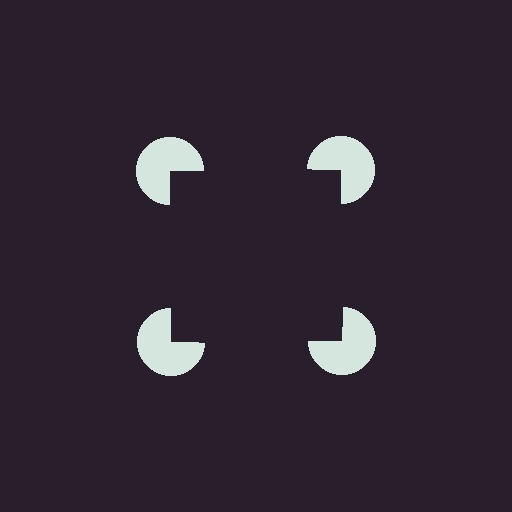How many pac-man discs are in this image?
There are 4 — one at each vertex of the illusory square.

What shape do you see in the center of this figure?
An illusory square — its edges are inferred from the aligned wedge cuts in the pac-man discs, not physically drawn.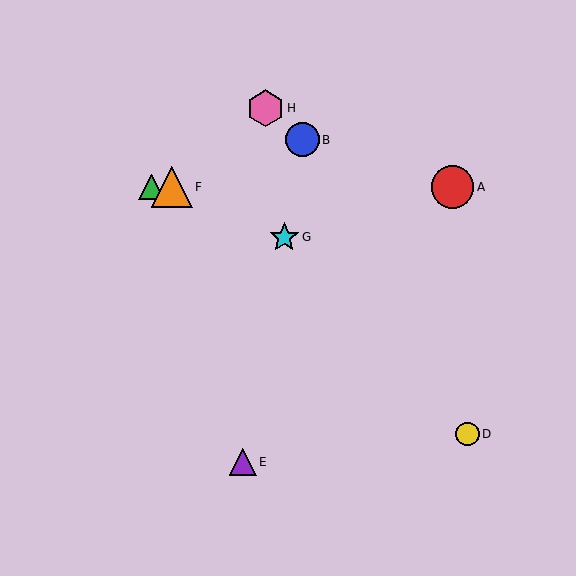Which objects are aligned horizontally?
Objects A, C, F are aligned horizontally.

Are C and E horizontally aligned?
No, C is at y≈187 and E is at y≈462.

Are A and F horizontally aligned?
Yes, both are at y≈187.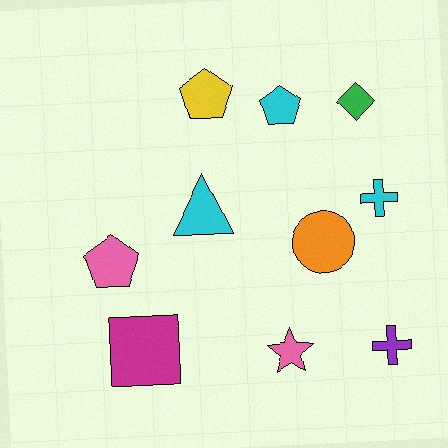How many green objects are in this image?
There is 1 green object.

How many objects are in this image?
There are 10 objects.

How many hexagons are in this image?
There are no hexagons.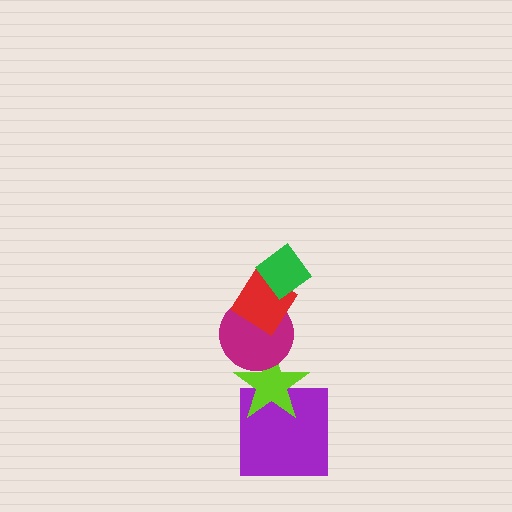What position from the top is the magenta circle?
The magenta circle is 3rd from the top.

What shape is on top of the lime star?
The magenta circle is on top of the lime star.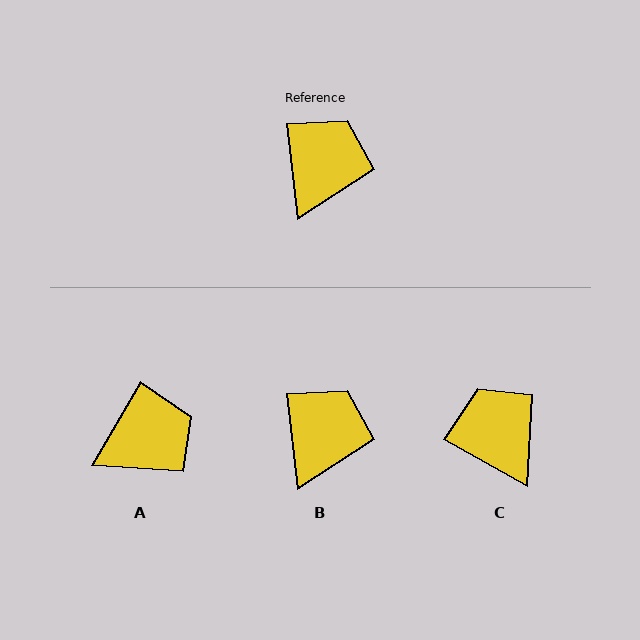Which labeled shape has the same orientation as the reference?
B.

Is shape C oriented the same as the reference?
No, it is off by about 54 degrees.